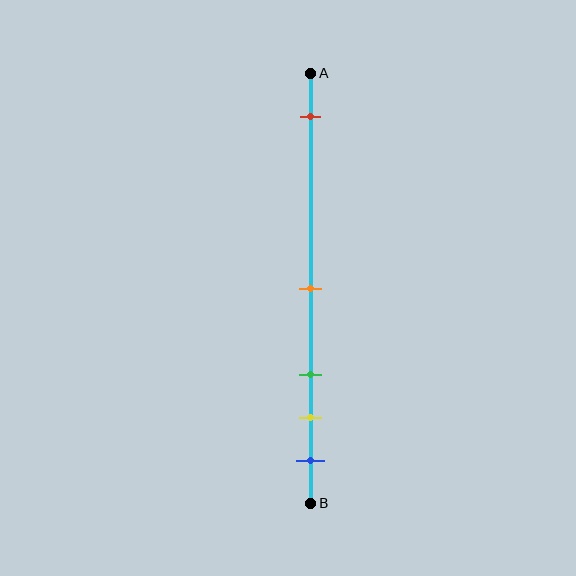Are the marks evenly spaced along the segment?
No, the marks are not evenly spaced.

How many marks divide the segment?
There are 5 marks dividing the segment.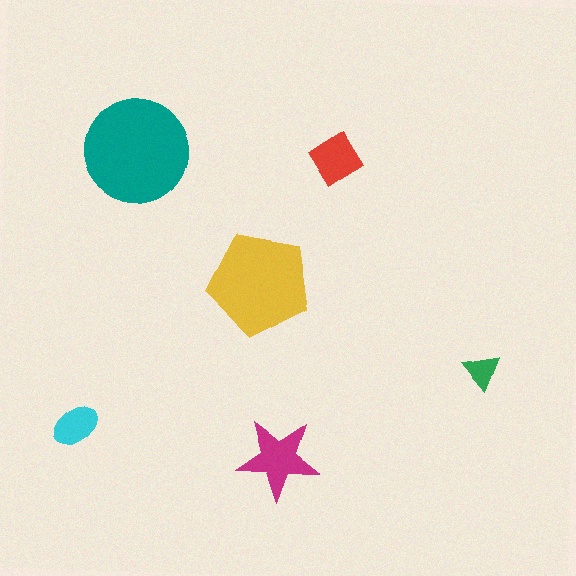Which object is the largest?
The teal circle.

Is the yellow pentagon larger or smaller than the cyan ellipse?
Larger.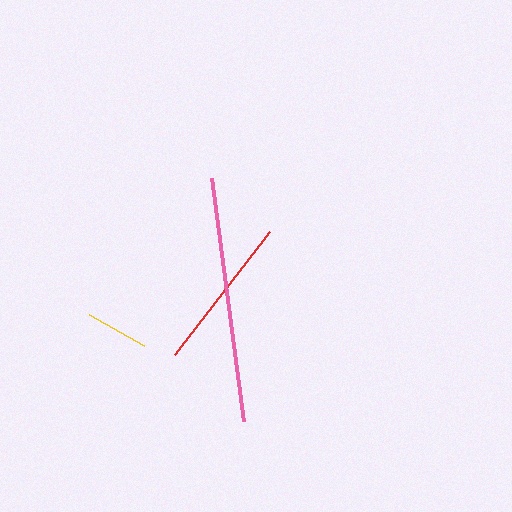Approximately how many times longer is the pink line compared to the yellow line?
The pink line is approximately 3.8 times the length of the yellow line.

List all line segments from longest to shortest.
From longest to shortest: pink, red, yellow.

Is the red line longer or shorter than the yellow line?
The red line is longer than the yellow line.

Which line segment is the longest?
The pink line is the longest at approximately 245 pixels.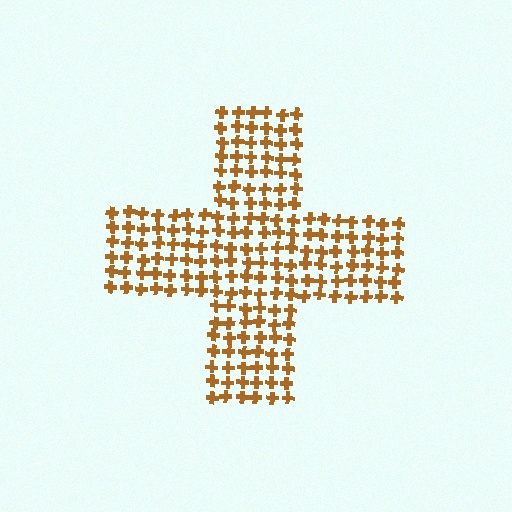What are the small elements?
The small elements are crosses.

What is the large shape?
The large shape is a cross.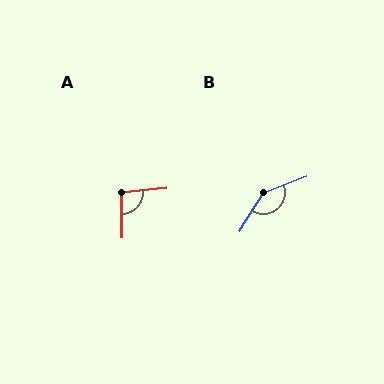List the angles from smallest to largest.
A (96°), B (144°).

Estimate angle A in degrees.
Approximately 96 degrees.